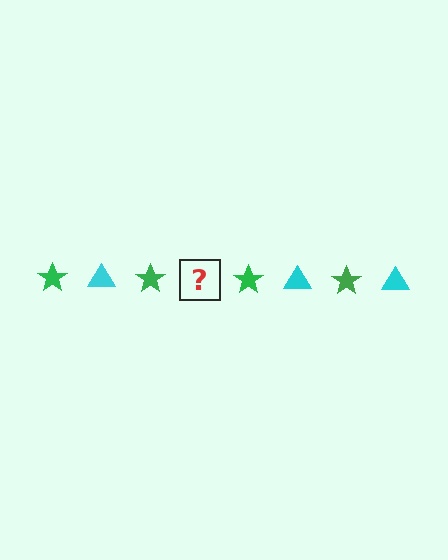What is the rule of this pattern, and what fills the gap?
The rule is that the pattern alternates between green star and cyan triangle. The gap should be filled with a cyan triangle.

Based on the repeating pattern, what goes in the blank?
The blank should be a cyan triangle.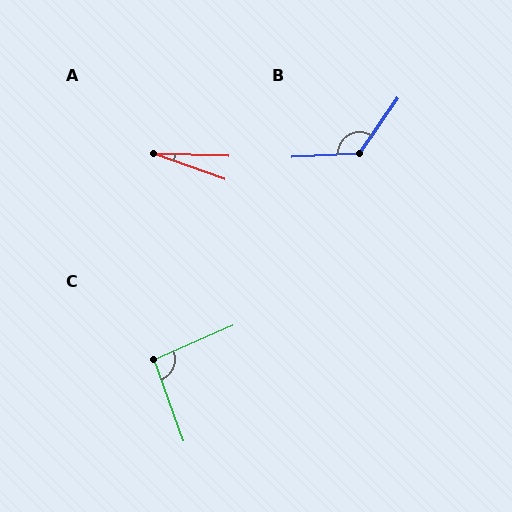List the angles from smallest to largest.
A (17°), C (93°), B (128°).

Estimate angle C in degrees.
Approximately 93 degrees.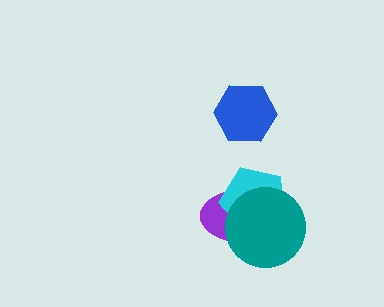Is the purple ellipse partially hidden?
Yes, it is partially covered by another shape.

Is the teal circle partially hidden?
No, no other shape covers it.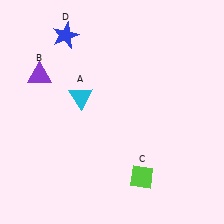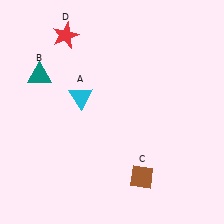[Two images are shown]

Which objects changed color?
B changed from purple to teal. C changed from lime to brown. D changed from blue to red.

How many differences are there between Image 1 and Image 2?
There are 3 differences between the two images.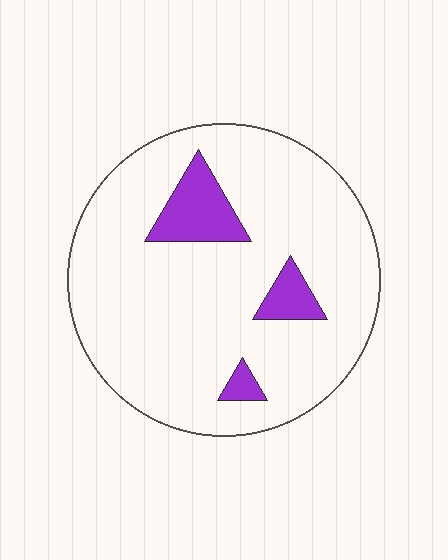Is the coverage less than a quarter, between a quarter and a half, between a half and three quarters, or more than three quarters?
Less than a quarter.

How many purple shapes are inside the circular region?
3.